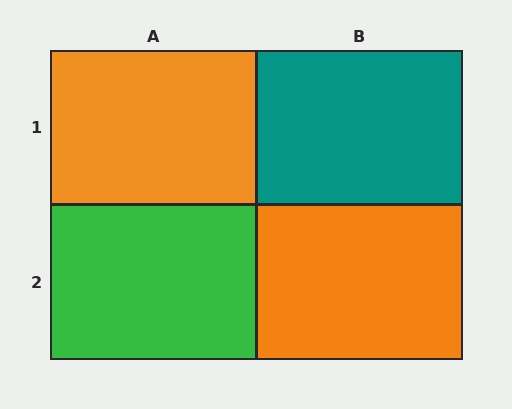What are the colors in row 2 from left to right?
Green, orange.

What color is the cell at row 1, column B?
Teal.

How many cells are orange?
2 cells are orange.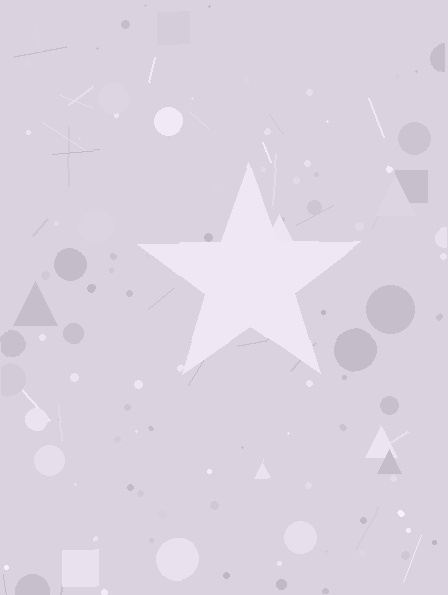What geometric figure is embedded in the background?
A star is embedded in the background.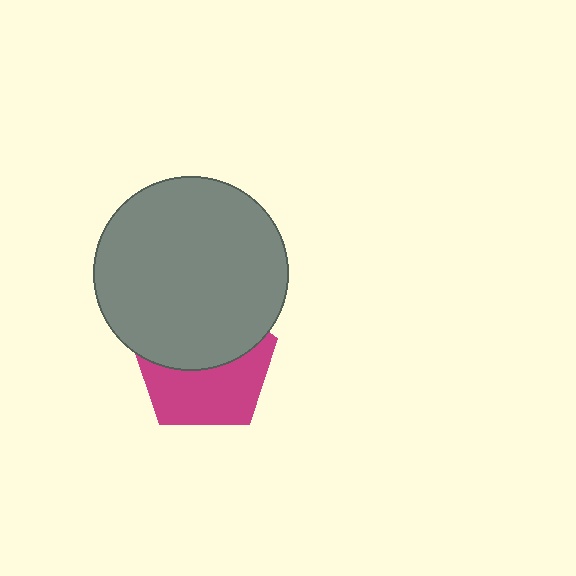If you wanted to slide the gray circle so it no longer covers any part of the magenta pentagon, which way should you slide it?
Slide it up — that is the most direct way to separate the two shapes.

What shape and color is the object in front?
The object in front is a gray circle.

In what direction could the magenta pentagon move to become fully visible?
The magenta pentagon could move down. That would shift it out from behind the gray circle entirely.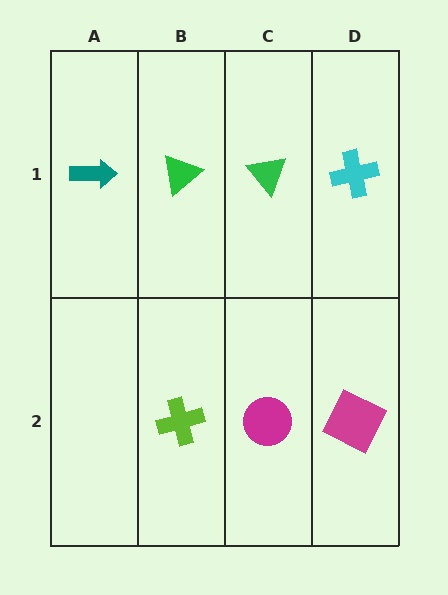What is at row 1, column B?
A green triangle.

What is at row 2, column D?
A magenta square.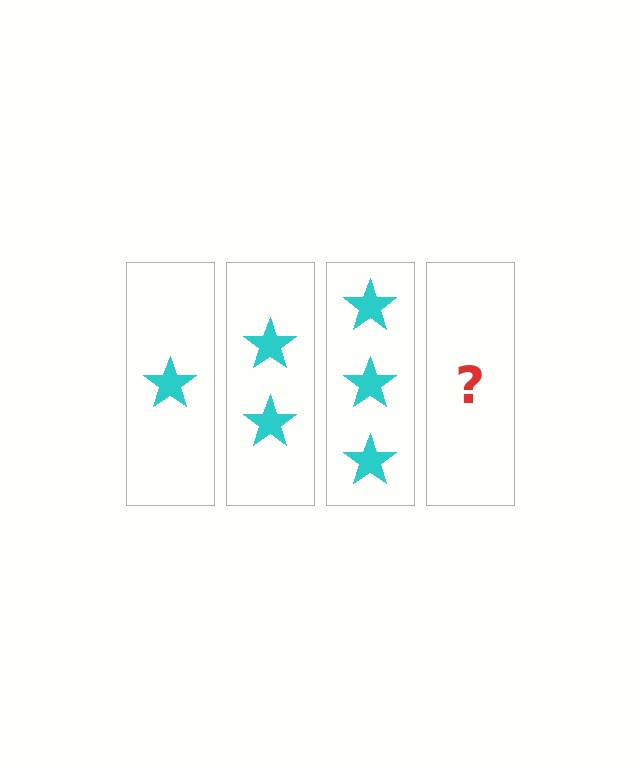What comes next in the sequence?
The next element should be 4 stars.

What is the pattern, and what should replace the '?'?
The pattern is that each step adds one more star. The '?' should be 4 stars.